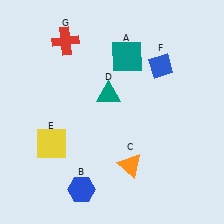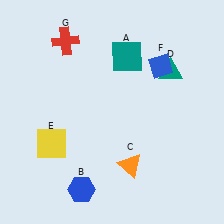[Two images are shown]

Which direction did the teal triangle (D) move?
The teal triangle (D) moved right.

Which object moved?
The teal triangle (D) moved right.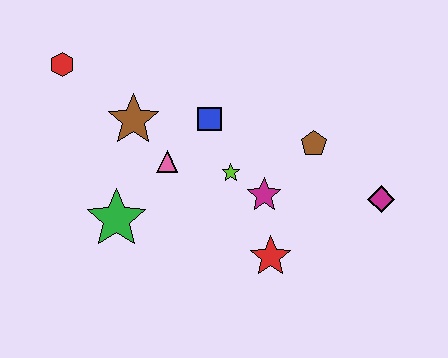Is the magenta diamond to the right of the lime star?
Yes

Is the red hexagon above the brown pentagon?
Yes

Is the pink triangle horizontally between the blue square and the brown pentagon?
No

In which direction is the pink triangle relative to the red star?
The pink triangle is to the left of the red star.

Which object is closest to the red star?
The magenta star is closest to the red star.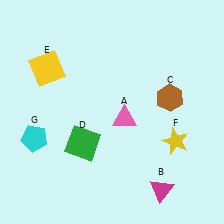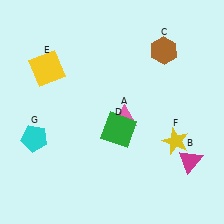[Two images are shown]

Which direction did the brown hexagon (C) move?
The brown hexagon (C) moved up.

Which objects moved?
The objects that moved are: the magenta triangle (B), the brown hexagon (C), the green square (D).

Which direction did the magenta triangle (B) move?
The magenta triangle (B) moved up.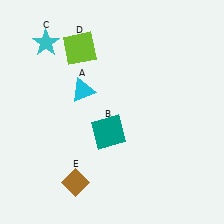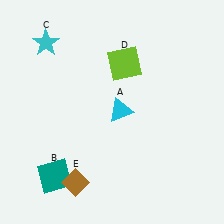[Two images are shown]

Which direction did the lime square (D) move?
The lime square (D) moved right.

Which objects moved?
The objects that moved are: the cyan triangle (A), the teal square (B), the lime square (D).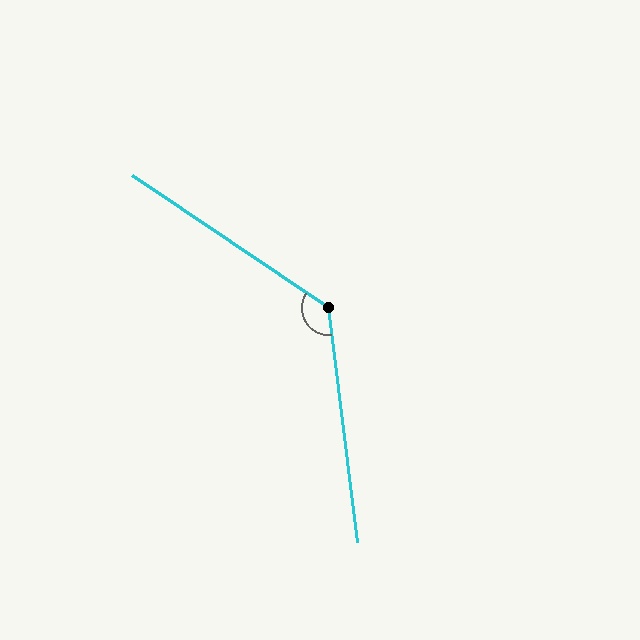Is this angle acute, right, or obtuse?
It is obtuse.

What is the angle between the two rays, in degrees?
Approximately 131 degrees.